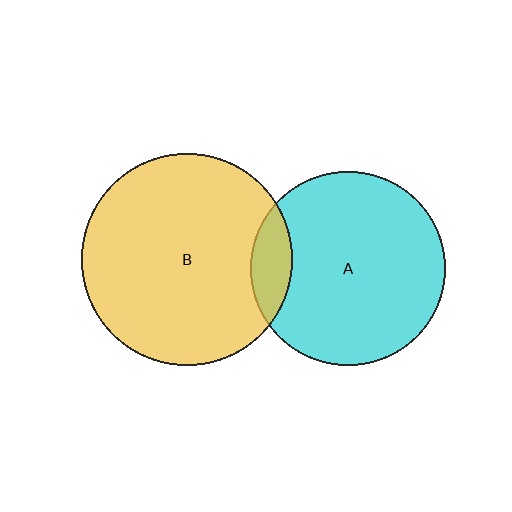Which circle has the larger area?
Circle B (yellow).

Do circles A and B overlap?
Yes.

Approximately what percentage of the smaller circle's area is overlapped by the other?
Approximately 10%.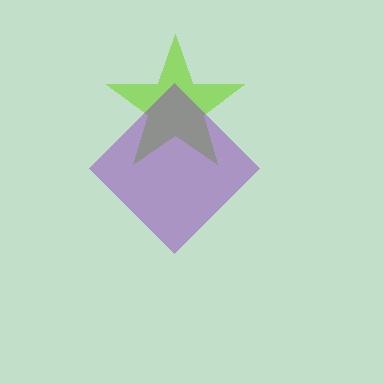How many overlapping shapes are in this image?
There are 2 overlapping shapes in the image.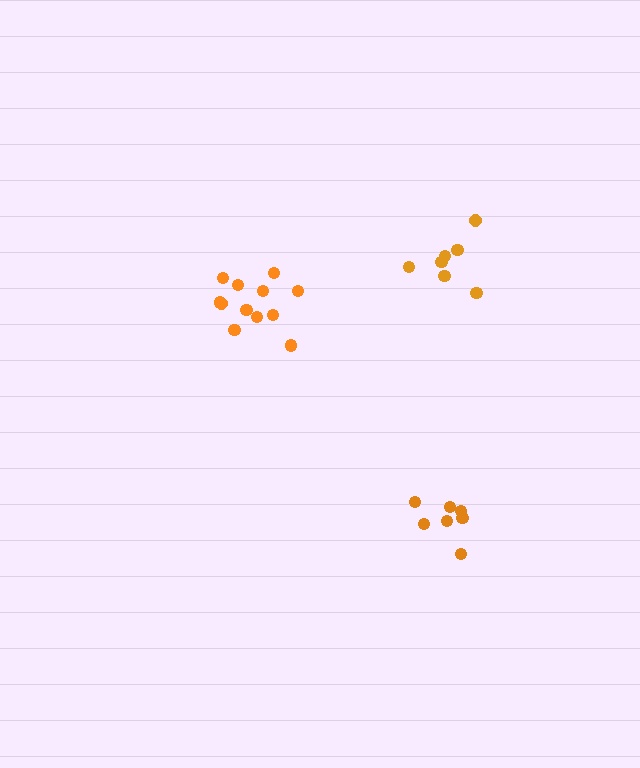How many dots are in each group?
Group 1: 7 dots, Group 2: 12 dots, Group 3: 7 dots (26 total).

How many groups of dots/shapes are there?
There are 3 groups.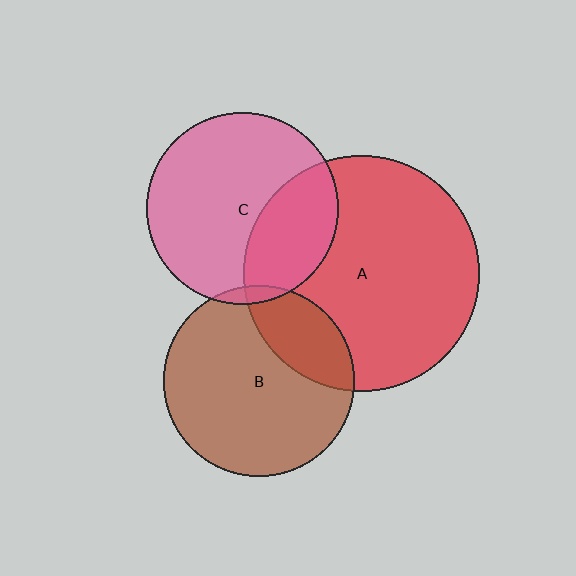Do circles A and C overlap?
Yes.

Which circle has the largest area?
Circle A (red).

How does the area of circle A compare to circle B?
Approximately 1.5 times.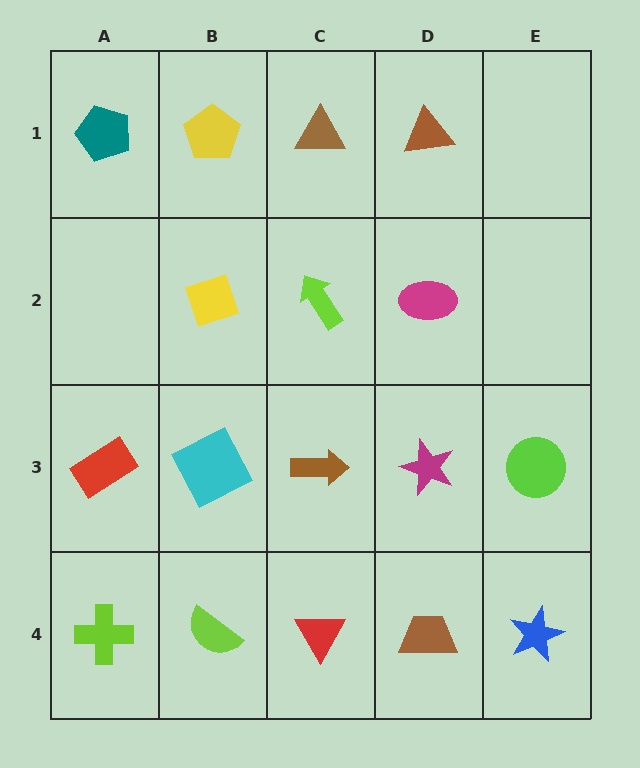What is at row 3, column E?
A lime circle.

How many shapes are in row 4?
5 shapes.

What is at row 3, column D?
A magenta star.